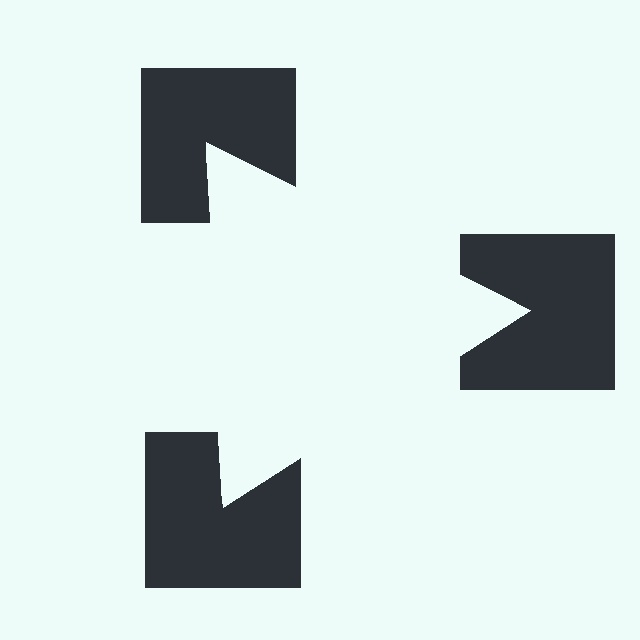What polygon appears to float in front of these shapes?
An illusory triangle — its edges are inferred from the aligned wedge cuts in the notched squares, not physically drawn.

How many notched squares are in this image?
There are 3 — one at each vertex of the illusory triangle.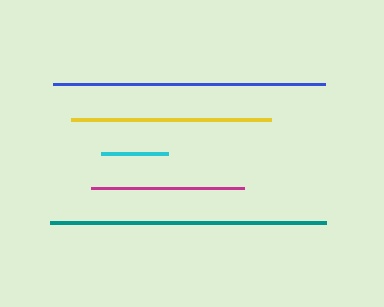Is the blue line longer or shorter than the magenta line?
The blue line is longer than the magenta line.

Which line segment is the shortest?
The cyan line is the shortest at approximately 67 pixels.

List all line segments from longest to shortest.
From longest to shortest: teal, blue, yellow, magenta, cyan.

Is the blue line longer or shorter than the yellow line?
The blue line is longer than the yellow line.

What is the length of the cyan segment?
The cyan segment is approximately 67 pixels long.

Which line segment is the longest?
The teal line is the longest at approximately 277 pixels.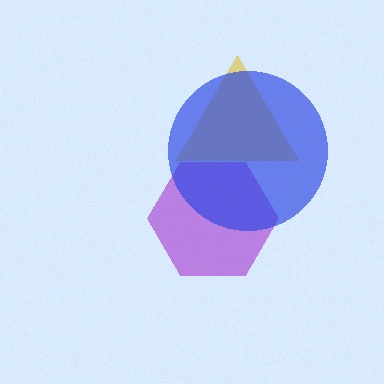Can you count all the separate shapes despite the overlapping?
Yes, there are 3 separate shapes.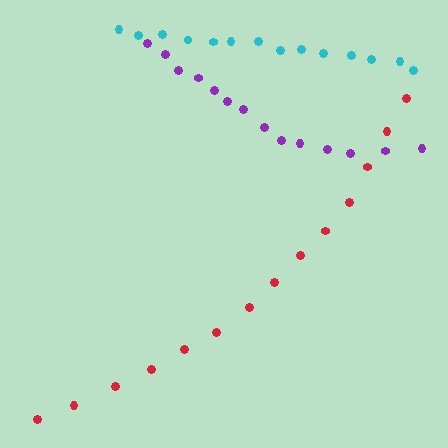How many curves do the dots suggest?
There are 3 distinct paths.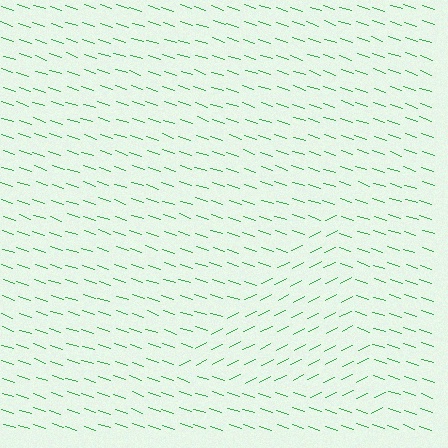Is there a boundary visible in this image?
Yes, there is a texture boundary formed by a change in line orientation.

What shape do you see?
I see a triangle.